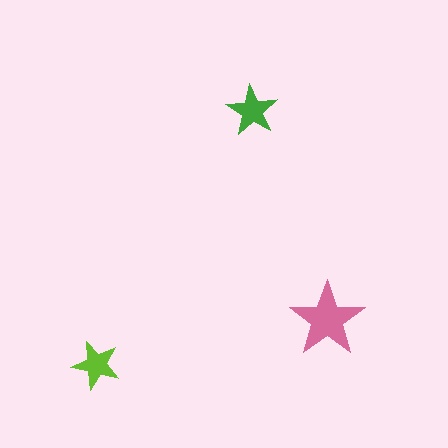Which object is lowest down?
The lime star is bottommost.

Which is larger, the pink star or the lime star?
The pink one.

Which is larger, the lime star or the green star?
The green one.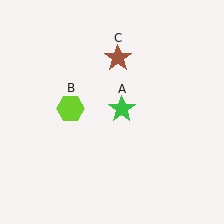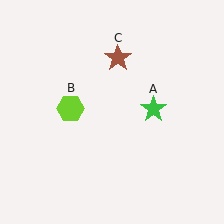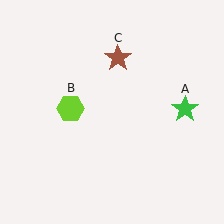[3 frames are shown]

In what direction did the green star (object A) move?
The green star (object A) moved right.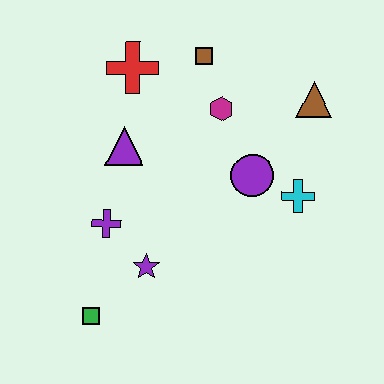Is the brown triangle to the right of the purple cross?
Yes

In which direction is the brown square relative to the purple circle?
The brown square is above the purple circle.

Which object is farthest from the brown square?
The green square is farthest from the brown square.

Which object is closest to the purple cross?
The purple star is closest to the purple cross.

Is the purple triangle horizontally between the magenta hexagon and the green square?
Yes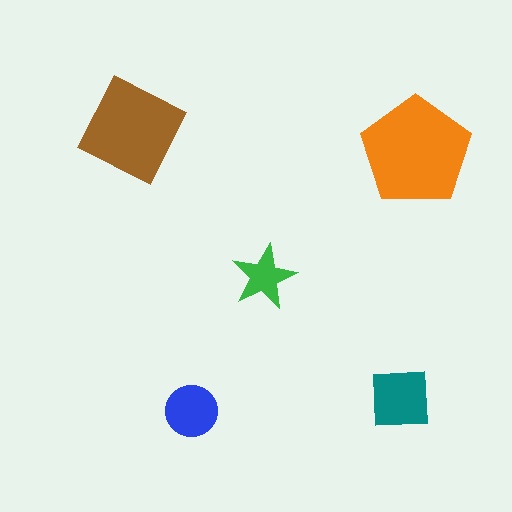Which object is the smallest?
The green star.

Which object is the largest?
The orange pentagon.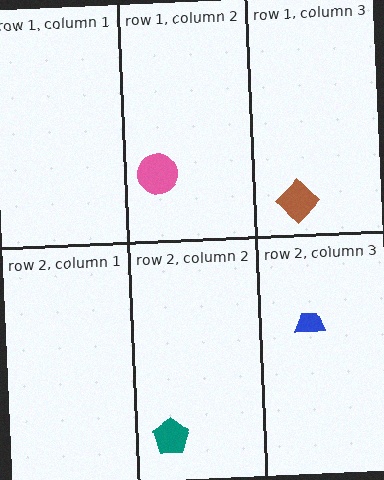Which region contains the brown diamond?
The row 1, column 3 region.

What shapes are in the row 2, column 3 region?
The blue trapezoid.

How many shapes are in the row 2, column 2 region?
1.